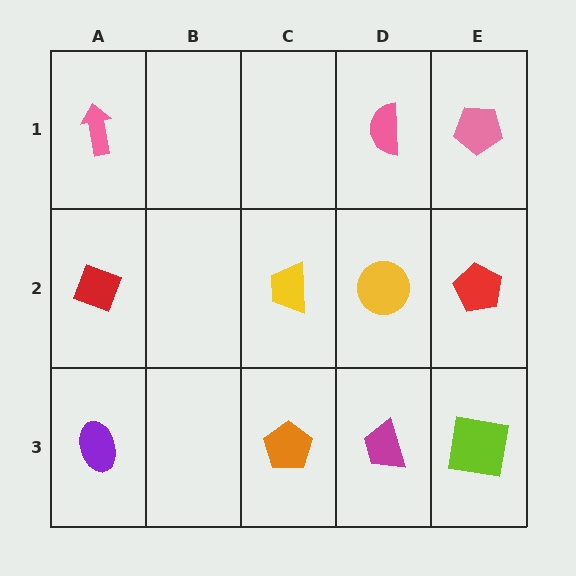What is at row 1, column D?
A pink semicircle.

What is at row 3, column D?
A magenta trapezoid.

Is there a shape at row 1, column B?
No, that cell is empty.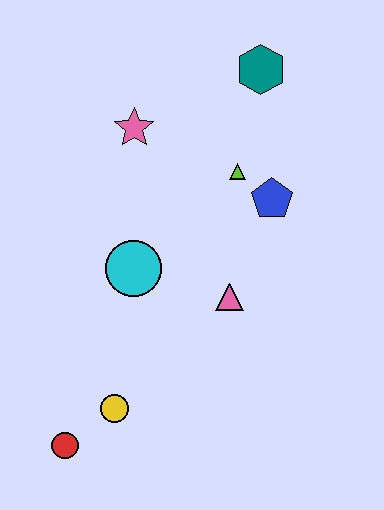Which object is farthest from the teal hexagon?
The red circle is farthest from the teal hexagon.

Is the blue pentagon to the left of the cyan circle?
No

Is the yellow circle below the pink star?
Yes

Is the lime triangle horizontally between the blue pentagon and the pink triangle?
Yes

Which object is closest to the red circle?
The yellow circle is closest to the red circle.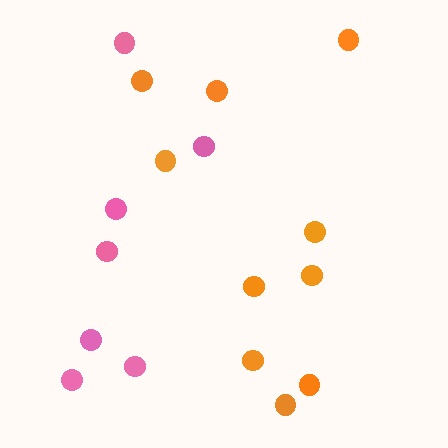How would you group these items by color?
There are 2 groups: one group of pink circles (7) and one group of orange circles (10).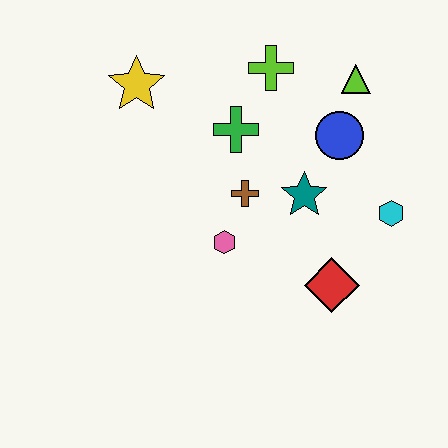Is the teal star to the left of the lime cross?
No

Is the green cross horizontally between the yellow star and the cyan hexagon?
Yes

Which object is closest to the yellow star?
The green cross is closest to the yellow star.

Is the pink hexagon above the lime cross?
No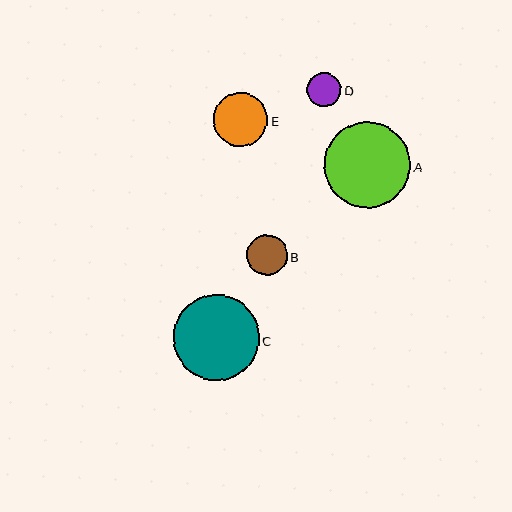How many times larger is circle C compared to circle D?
Circle C is approximately 2.5 times the size of circle D.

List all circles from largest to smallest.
From largest to smallest: A, C, E, B, D.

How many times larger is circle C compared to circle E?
Circle C is approximately 1.6 times the size of circle E.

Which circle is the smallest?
Circle D is the smallest with a size of approximately 34 pixels.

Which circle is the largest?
Circle A is the largest with a size of approximately 86 pixels.